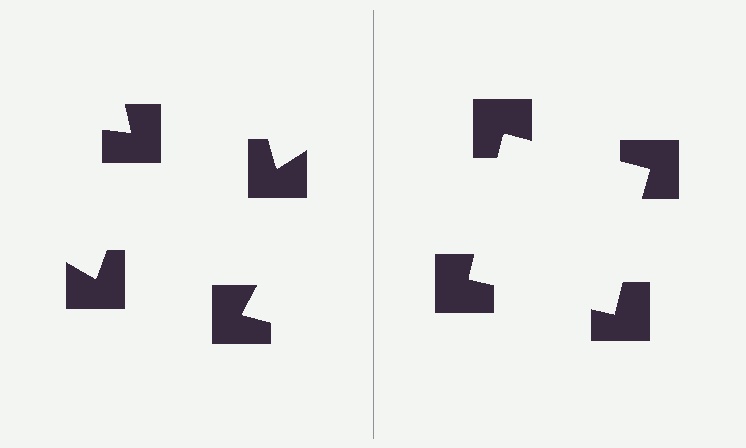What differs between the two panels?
The notched squares are positioned identically on both sides; only the wedge orientations differ. On the right they align to a square; on the left they are misaligned.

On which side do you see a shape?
An illusory square appears on the right side. On the left side the wedge cuts are rotated, so no coherent shape forms.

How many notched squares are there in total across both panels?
8 — 4 on each side.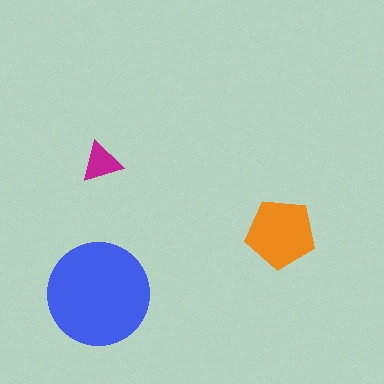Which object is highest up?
The magenta triangle is topmost.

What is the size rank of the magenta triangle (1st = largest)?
3rd.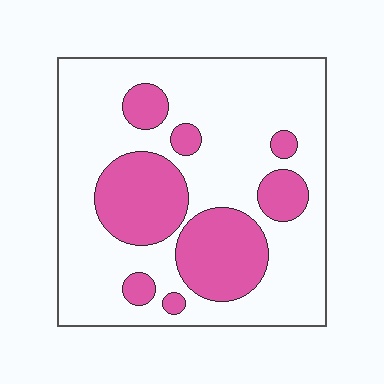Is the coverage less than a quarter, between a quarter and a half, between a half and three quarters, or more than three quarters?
Between a quarter and a half.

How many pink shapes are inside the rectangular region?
8.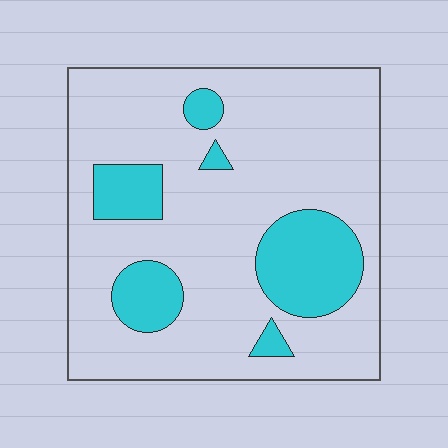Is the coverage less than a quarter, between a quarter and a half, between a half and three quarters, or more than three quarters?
Less than a quarter.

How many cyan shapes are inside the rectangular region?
6.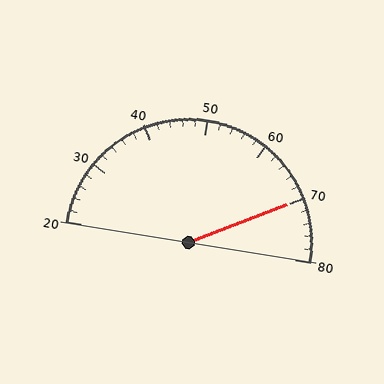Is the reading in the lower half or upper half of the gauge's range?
The reading is in the upper half of the range (20 to 80).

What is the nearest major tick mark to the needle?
The nearest major tick mark is 70.